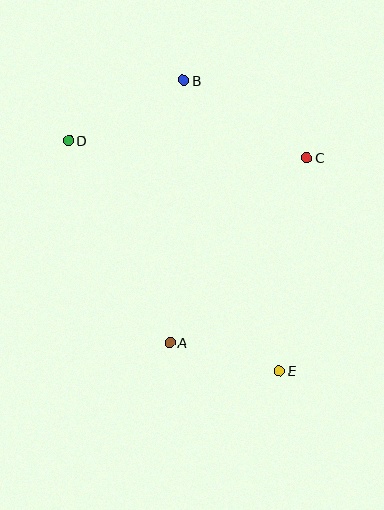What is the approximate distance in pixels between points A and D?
The distance between A and D is approximately 226 pixels.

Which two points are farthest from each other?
Points D and E are farthest from each other.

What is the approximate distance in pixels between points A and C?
The distance between A and C is approximately 230 pixels.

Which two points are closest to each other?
Points A and E are closest to each other.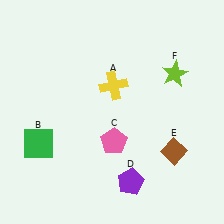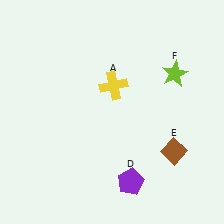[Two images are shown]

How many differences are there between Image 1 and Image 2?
There are 2 differences between the two images.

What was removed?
The pink pentagon (C), the green square (B) were removed in Image 2.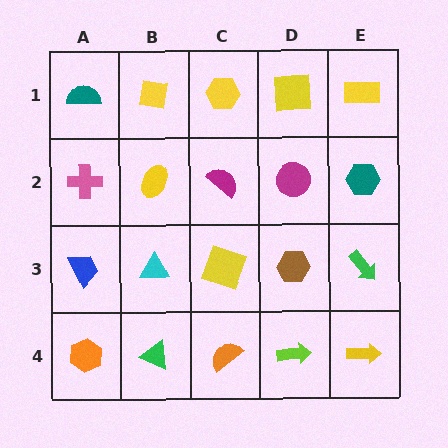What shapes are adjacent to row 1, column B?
A yellow ellipse (row 2, column B), a teal semicircle (row 1, column A), a yellow hexagon (row 1, column C).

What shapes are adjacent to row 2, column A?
A teal semicircle (row 1, column A), a blue trapezoid (row 3, column A), a yellow ellipse (row 2, column B).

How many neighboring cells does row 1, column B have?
3.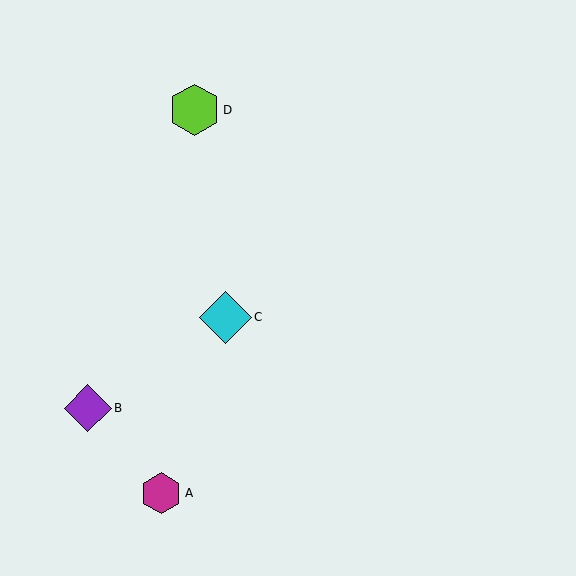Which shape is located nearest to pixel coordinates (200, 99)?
The lime hexagon (labeled D) at (194, 110) is nearest to that location.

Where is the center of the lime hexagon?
The center of the lime hexagon is at (194, 110).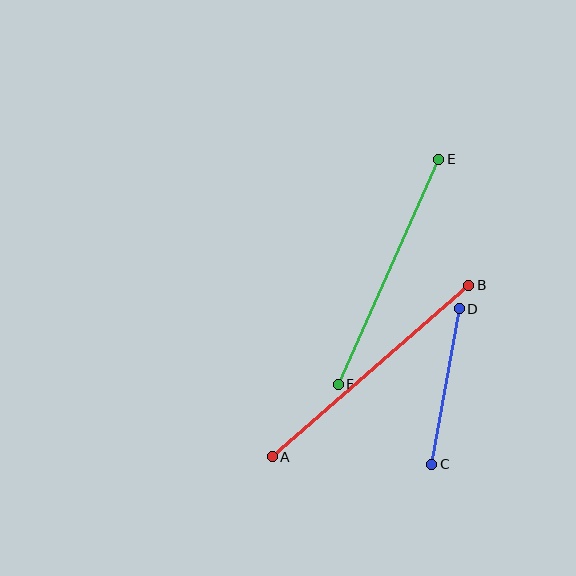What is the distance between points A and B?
The distance is approximately 261 pixels.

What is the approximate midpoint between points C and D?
The midpoint is at approximately (446, 387) pixels.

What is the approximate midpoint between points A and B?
The midpoint is at approximately (370, 371) pixels.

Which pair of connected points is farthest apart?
Points A and B are farthest apart.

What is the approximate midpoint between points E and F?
The midpoint is at approximately (388, 272) pixels.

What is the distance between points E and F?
The distance is approximately 246 pixels.